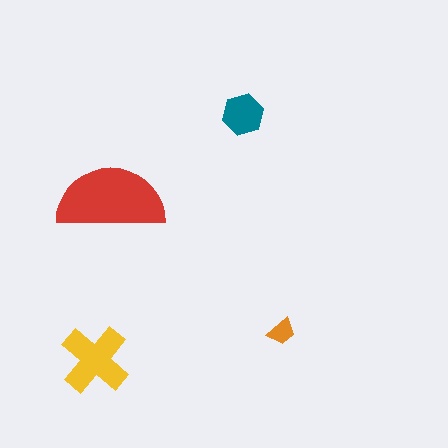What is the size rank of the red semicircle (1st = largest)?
1st.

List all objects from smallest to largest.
The orange trapezoid, the teal hexagon, the yellow cross, the red semicircle.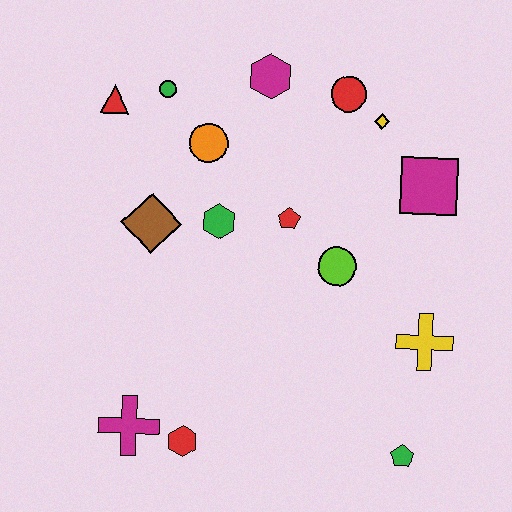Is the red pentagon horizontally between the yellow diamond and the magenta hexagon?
Yes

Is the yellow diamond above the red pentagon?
Yes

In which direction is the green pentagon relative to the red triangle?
The green pentagon is below the red triangle.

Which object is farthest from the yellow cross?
The red triangle is farthest from the yellow cross.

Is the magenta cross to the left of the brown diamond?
Yes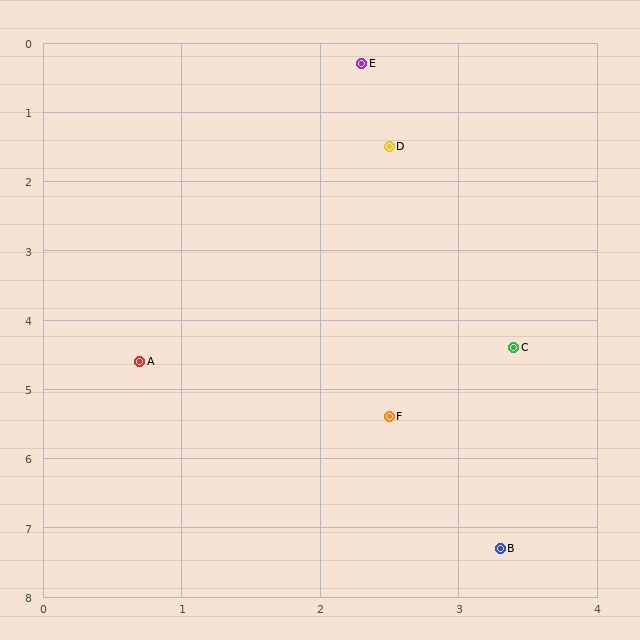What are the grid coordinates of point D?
Point D is at approximately (2.5, 1.5).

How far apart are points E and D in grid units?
Points E and D are about 1.2 grid units apart.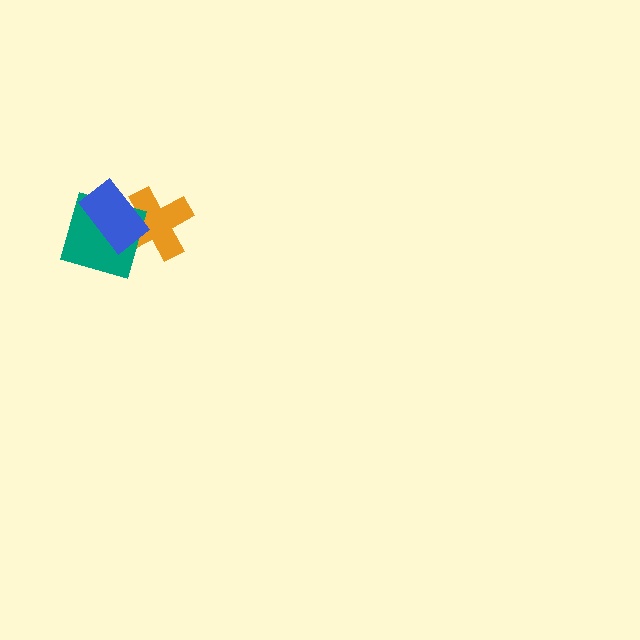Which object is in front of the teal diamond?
The blue rectangle is in front of the teal diamond.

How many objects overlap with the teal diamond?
2 objects overlap with the teal diamond.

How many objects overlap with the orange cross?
2 objects overlap with the orange cross.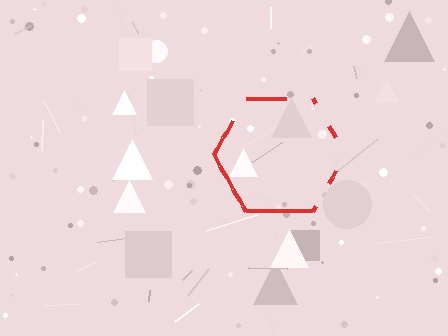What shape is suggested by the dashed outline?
The dashed outline suggests a hexagon.